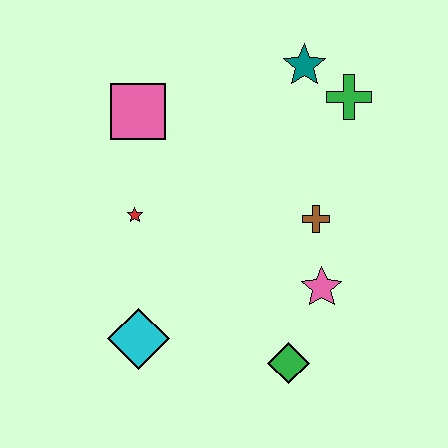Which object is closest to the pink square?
The red star is closest to the pink square.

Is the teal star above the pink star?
Yes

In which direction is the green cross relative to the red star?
The green cross is to the right of the red star.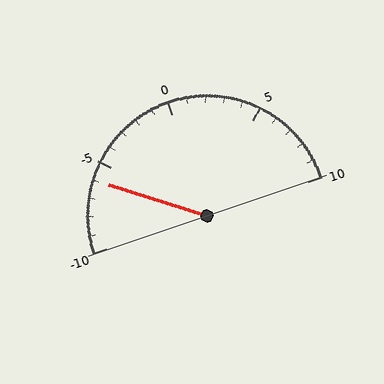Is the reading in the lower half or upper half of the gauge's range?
The reading is in the lower half of the range (-10 to 10).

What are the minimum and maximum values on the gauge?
The gauge ranges from -10 to 10.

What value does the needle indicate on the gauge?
The needle indicates approximately -6.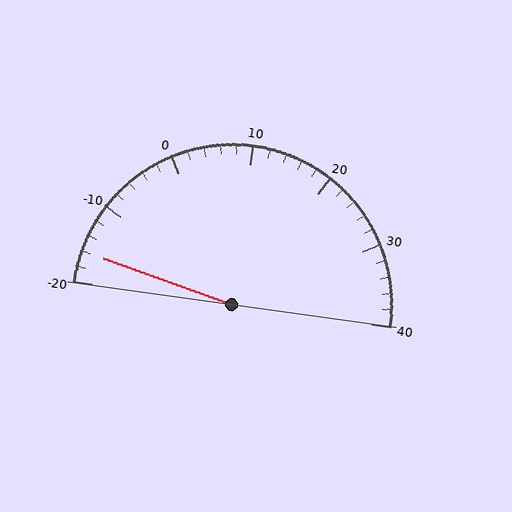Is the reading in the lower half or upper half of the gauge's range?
The reading is in the lower half of the range (-20 to 40).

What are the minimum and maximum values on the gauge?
The gauge ranges from -20 to 40.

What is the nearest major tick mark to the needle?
The nearest major tick mark is -20.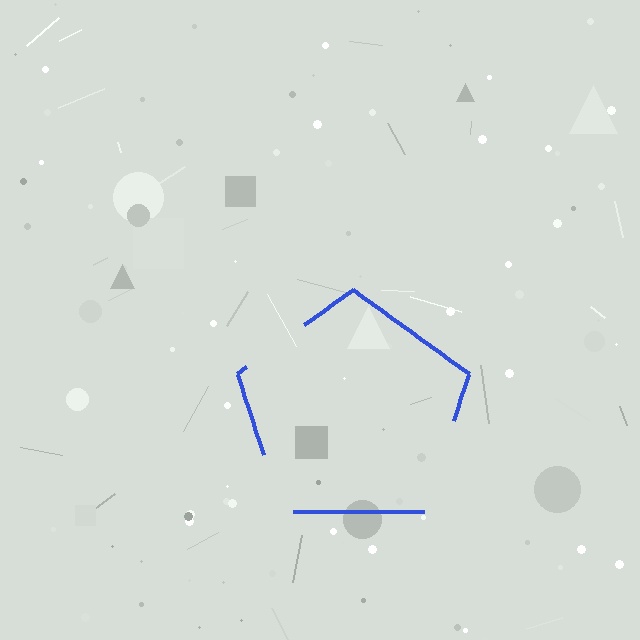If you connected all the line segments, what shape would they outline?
They would outline a pentagon.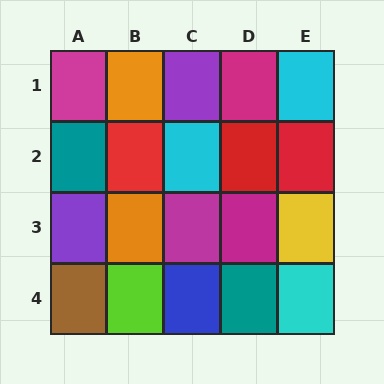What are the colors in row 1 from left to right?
Magenta, orange, purple, magenta, cyan.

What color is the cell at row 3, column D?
Magenta.